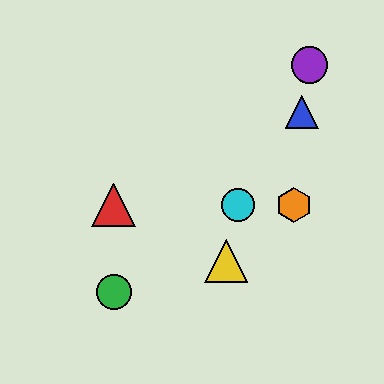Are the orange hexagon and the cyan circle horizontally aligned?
Yes, both are at y≈205.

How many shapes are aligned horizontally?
3 shapes (the red triangle, the orange hexagon, the cyan circle) are aligned horizontally.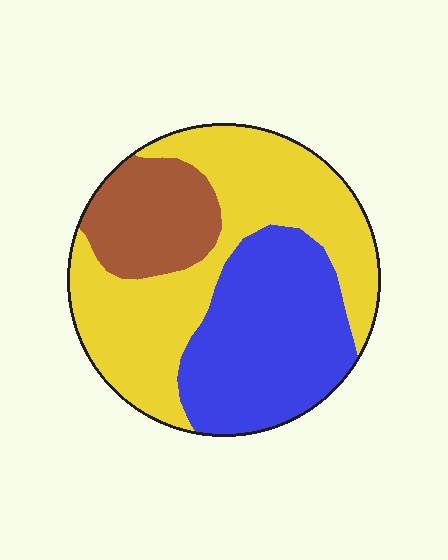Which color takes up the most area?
Yellow, at roughly 50%.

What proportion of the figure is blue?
Blue covers about 35% of the figure.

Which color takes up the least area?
Brown, at roughly 15%.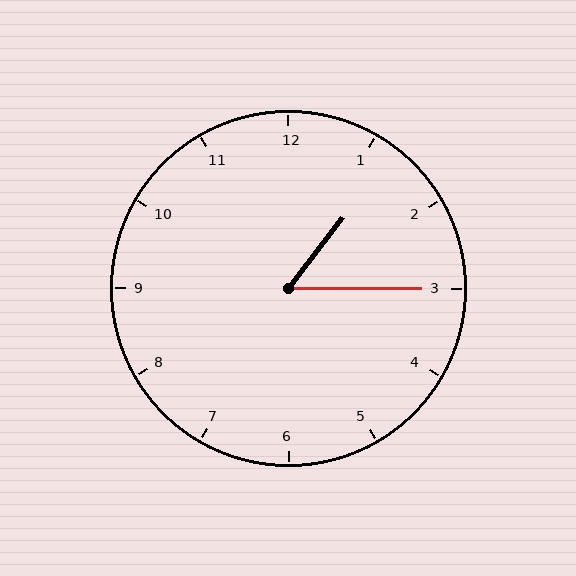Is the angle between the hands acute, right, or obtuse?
It is acute.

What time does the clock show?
1:15.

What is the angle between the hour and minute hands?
Approximately 52 degrees.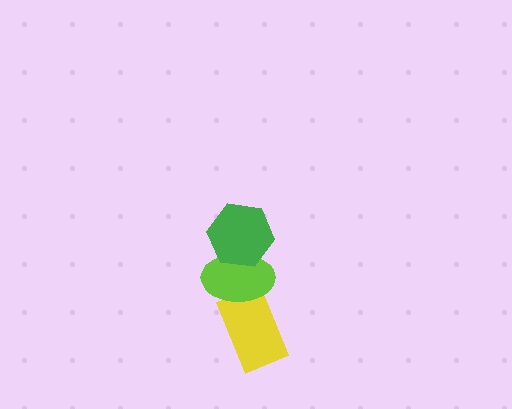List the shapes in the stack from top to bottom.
From top to bottom: the green hexagon, the lime ellipse, the yellow rectangle.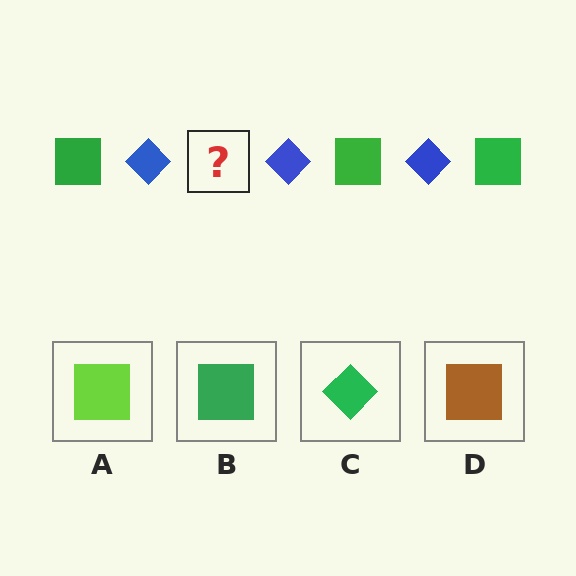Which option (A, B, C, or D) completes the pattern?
B.